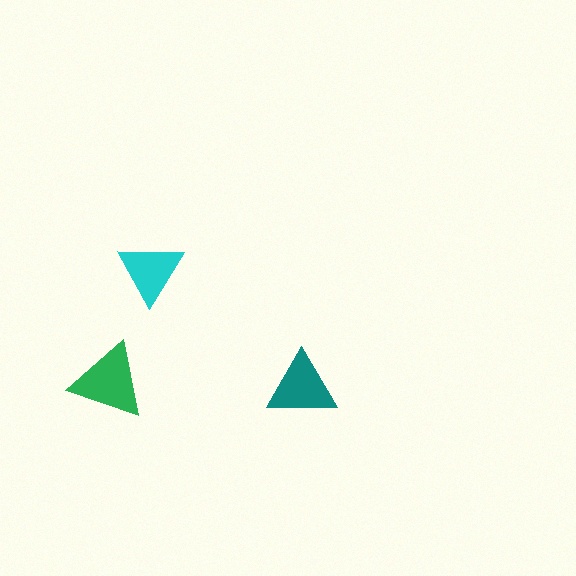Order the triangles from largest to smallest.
the green one, the teal one, the cyan one.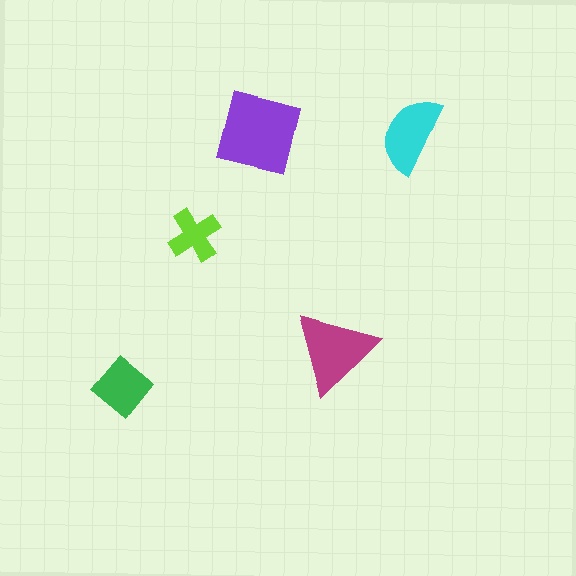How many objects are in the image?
There are 5 objects in the image.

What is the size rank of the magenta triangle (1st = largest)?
2nd.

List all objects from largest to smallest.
The purple square, the magenta triangle, the cyan semicircle, the green diamond, the lime cross.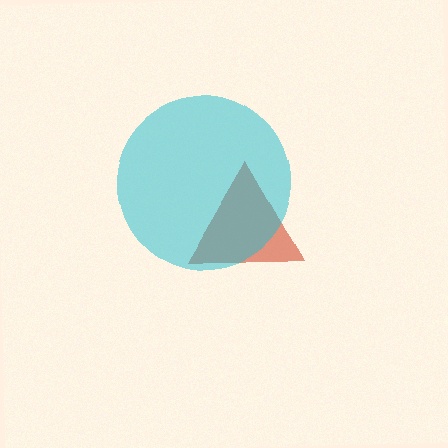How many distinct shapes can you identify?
There are 2 distinct shapes: a red triangle, a cyan circle.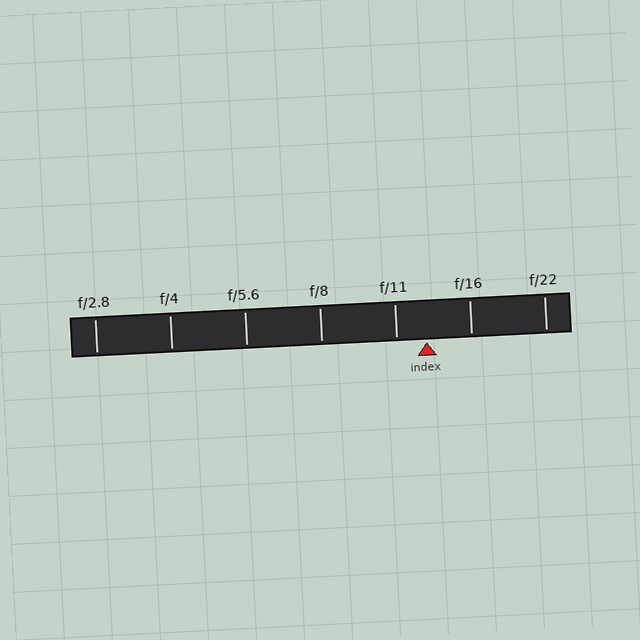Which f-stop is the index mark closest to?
The index mark is closest to f/11.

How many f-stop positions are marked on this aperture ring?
There are 7 f-stop positions marked.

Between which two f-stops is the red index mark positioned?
The index mark is between f/11 and f/16.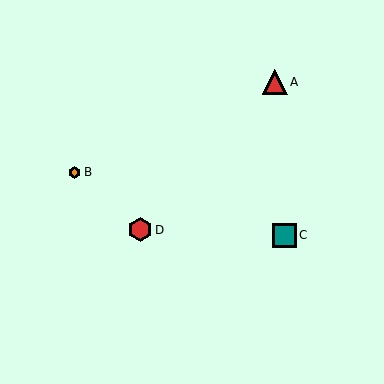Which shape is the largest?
The red triangle (labeled A) is the largest.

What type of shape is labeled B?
Shape B is an orange hexagon.